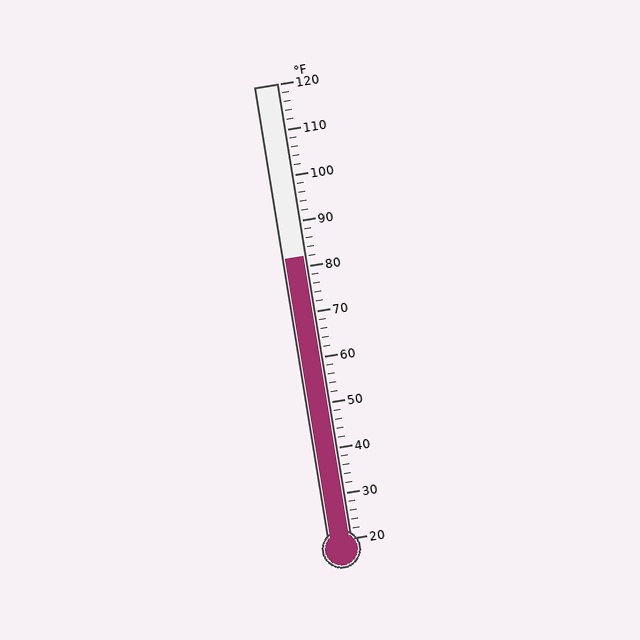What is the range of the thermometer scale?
The thermometer scale ranges from 20°F to 120°F.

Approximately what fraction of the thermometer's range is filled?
The thermometer is filled to approximately 60% of its range.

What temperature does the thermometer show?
The thermometer shows approximately 82°F.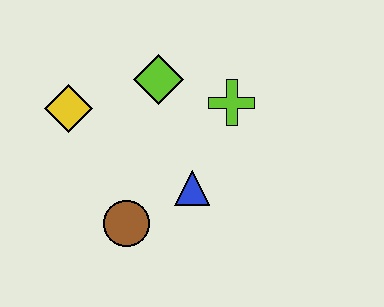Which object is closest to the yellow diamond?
The lime diamond is closest to the yellow diamond.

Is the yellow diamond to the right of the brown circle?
No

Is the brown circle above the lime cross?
No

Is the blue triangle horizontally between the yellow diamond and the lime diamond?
No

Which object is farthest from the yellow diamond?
The lime cross is farthest from the yellow diamond.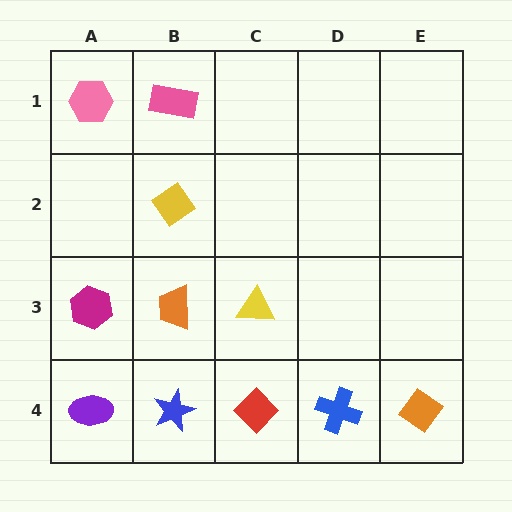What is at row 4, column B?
A blue star.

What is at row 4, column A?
A purple ellipse.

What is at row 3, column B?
An orange trapezoid.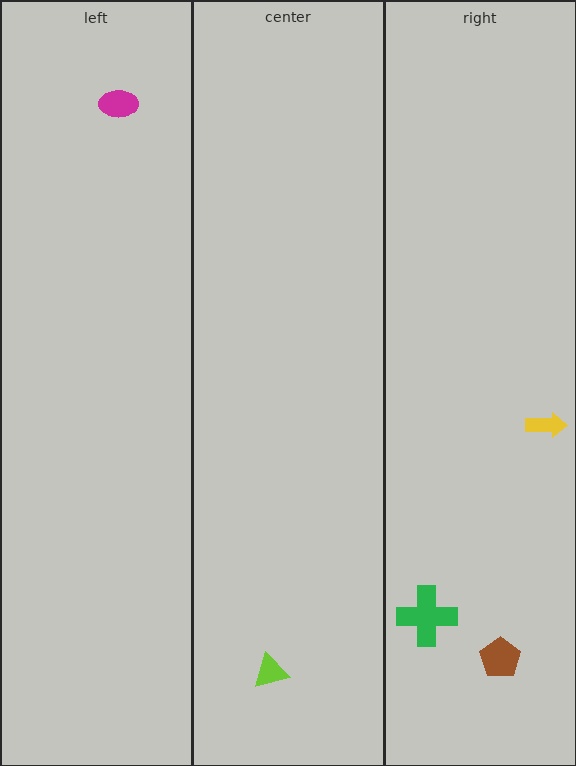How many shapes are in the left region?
1.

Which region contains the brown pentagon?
The right region.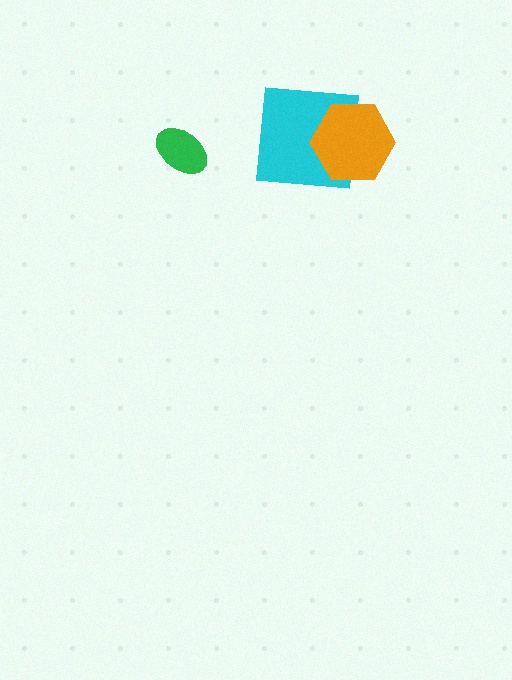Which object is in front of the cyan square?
The orange hexagon is in front of the cyan square.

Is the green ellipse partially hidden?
No, no other shape covers it.